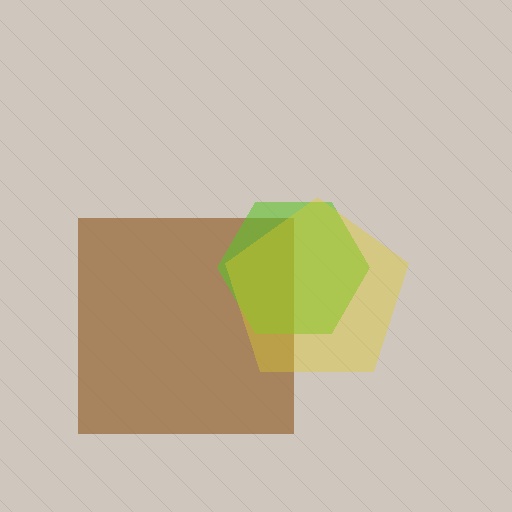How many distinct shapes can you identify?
There are 3 distinct shapes: a brown square, a lime hexagon, a yellow pentagon.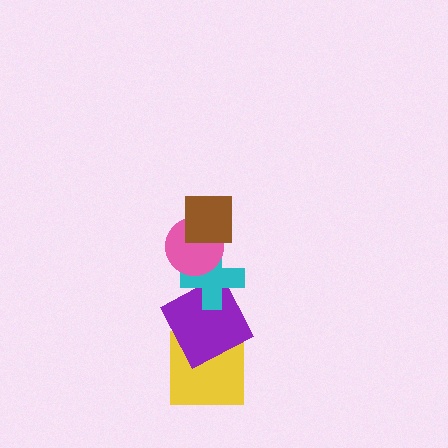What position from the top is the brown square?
The brown square is 1st from the top.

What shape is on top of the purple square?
The cyan cross is on top of the purple square.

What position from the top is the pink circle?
The pink circle is 2nd from the top.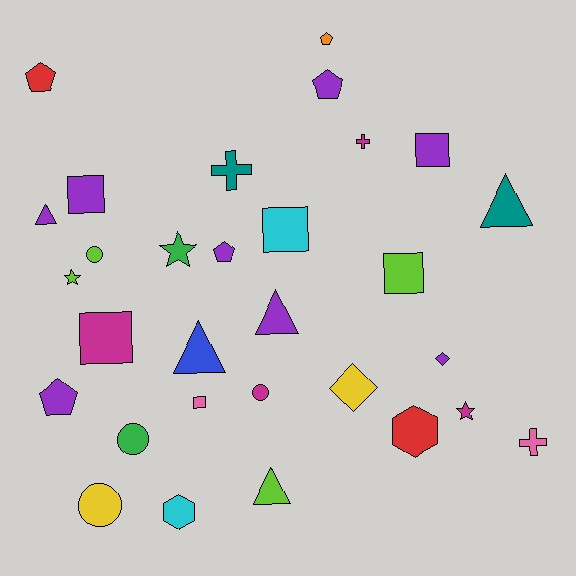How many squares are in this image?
There are 6 squares.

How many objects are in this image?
There are 30 objects.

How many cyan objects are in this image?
There are 2 cyan objects.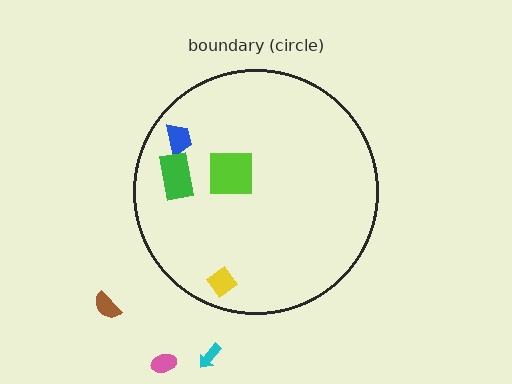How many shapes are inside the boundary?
4 inside, 3 outside.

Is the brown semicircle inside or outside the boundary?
Outside.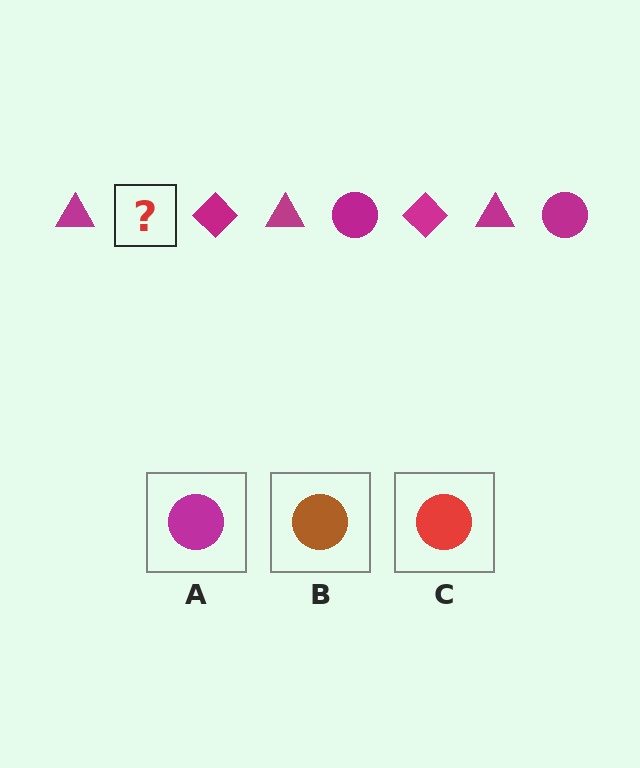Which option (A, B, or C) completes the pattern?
A.